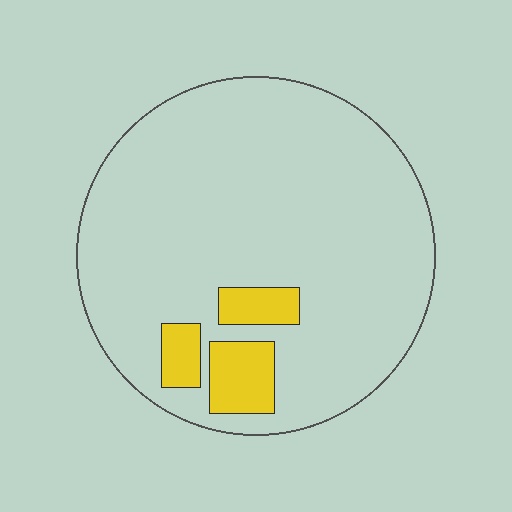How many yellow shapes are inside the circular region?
3.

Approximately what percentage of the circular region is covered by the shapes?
Approximately 10%.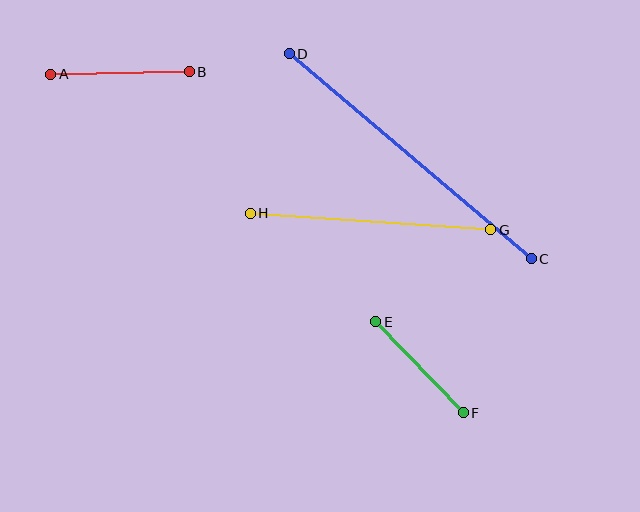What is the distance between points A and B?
The distance is approximately 139 pixels.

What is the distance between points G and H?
The distance is approximately 241 pixels.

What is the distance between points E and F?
The distance is approximately 126 pixels.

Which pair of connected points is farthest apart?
Points C and D are farthest apart.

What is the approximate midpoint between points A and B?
The midpoint is at approximately (120, 73) pixels.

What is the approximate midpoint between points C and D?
The midpoint is at approximately (410, 156) pixels.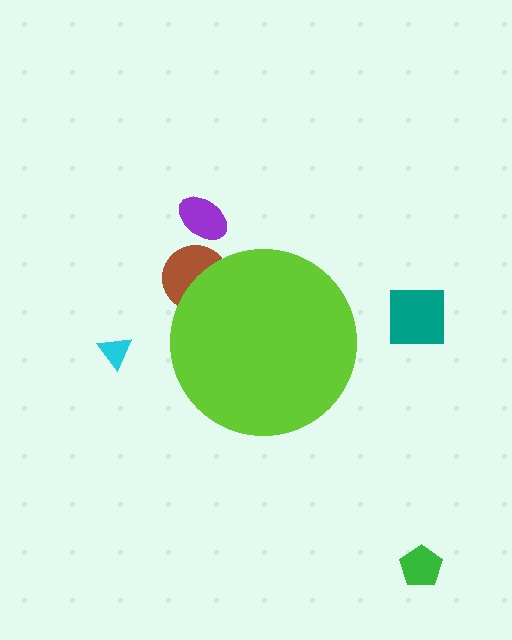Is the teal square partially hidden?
No, the teal square is fully visible.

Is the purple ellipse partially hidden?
No, the purple ellipse is fully visible.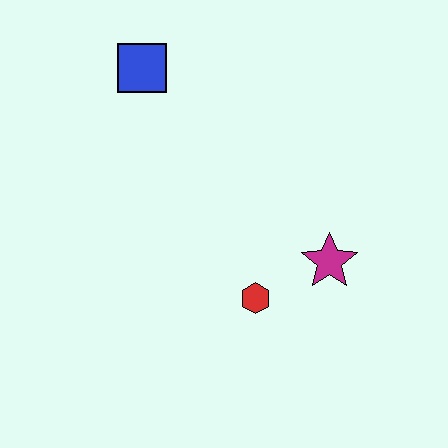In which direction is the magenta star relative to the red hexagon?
The magenta star is to the right of the red hexagon.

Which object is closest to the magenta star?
The red hexagon is closest to the magenta star.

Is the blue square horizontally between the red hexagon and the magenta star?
No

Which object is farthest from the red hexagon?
The blue square is farthest from the red hexagon.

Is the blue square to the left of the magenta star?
Yes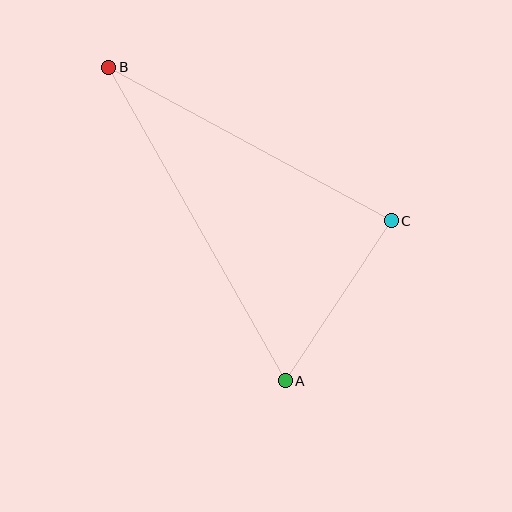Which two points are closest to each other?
Points A and C are closest to each other.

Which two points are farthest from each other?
Points A and B are farthest from each other.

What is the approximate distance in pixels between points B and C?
The distance between B and C is approximately 321 pixels.